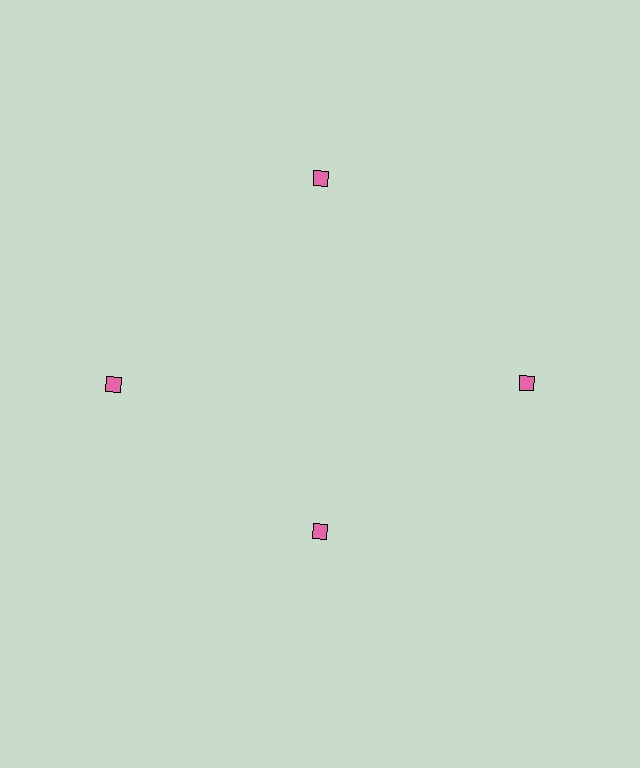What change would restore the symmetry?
The symmetry would be restored by moving it outward, back onto the ring so that all 4 diamonds sit at equal angles and equal distance from the center.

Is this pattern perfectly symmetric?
No. The 4 pink diamonds are arranged in a ring, but one element near the 6 o'clock position is pulled inward toward the center, breaking the 4-fold rotational symmetry.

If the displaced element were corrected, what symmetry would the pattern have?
It would have 4-fold rotational symmetry — the pattern would map onto itself every 90 degrees.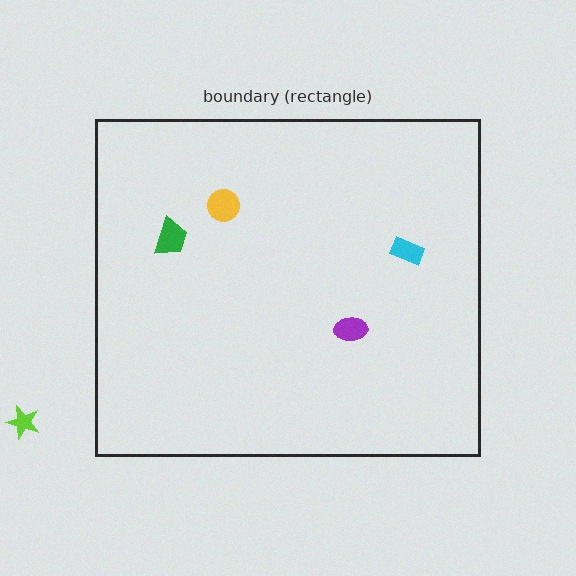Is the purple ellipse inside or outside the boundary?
Inside.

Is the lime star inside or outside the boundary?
Outside.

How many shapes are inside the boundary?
4 inside, 1 outside.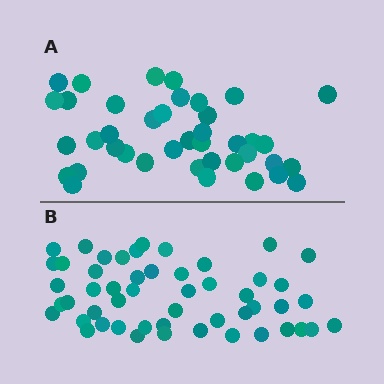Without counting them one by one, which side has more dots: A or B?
Region B (the bottom region) has more dots.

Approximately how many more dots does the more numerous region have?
Region B has roughly 12 or so more dots than region A.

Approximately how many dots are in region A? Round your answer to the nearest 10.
About 40 dots.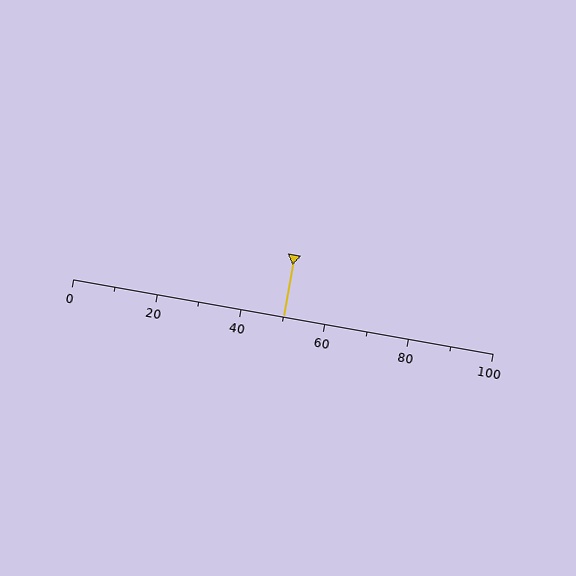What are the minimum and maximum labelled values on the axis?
The axis runs from 0 to 100.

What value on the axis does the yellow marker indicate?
The marker indicates approximately 50.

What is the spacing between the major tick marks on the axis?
The major ticks are spaced 20 apart.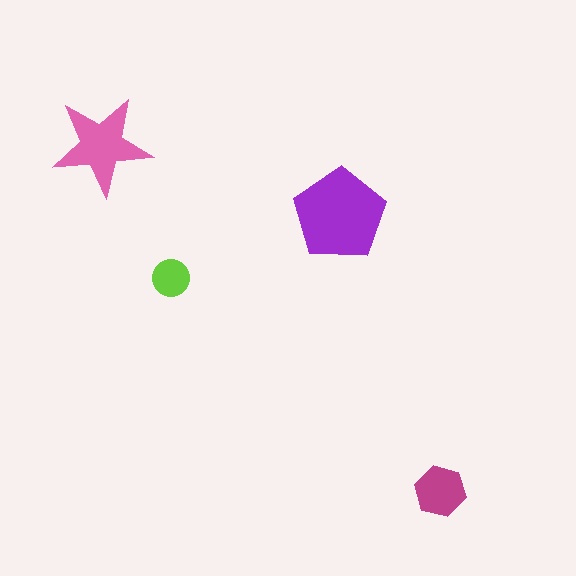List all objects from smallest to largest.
The lime circle, the magenta hexagon, the pink star, the purple pentagon.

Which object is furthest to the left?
The pink star is leftmost.